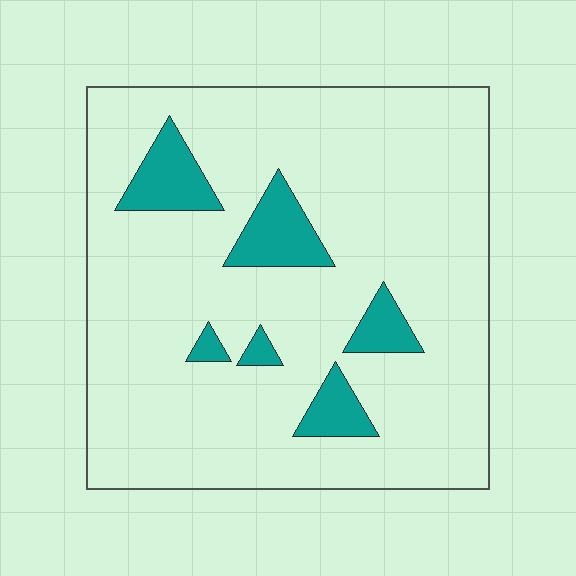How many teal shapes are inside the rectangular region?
6.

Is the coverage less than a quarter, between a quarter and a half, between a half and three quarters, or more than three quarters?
Less than a quarter.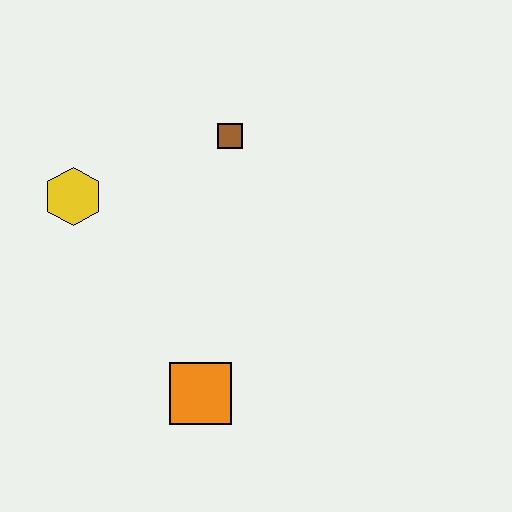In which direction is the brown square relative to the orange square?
The brown square is above the orange square.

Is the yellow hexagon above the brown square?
No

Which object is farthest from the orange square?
The brown square is farthest from the orange square.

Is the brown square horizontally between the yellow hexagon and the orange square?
No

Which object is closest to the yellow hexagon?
The brown square is closest to the yellow hexagon.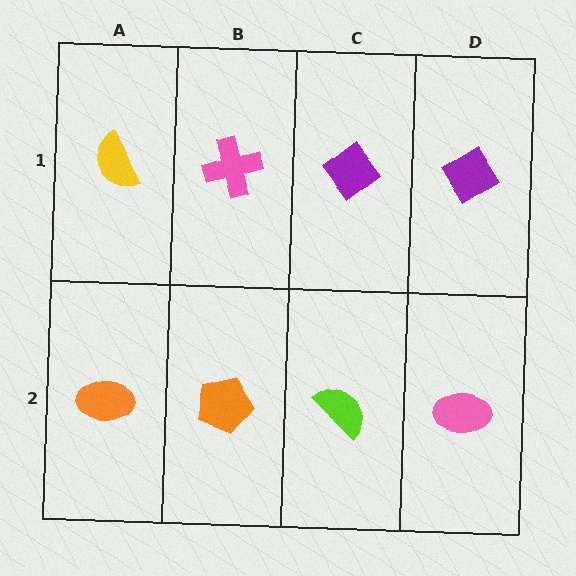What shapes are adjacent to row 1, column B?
An orange pentagon (row 2, column B), a yellow semicircle (row 1, column A), a purple diamond (row 1, column C).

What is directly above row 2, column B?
A pink cross.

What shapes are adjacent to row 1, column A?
An orange ellipse (row 2, column A), a pink cross (row 1, column B).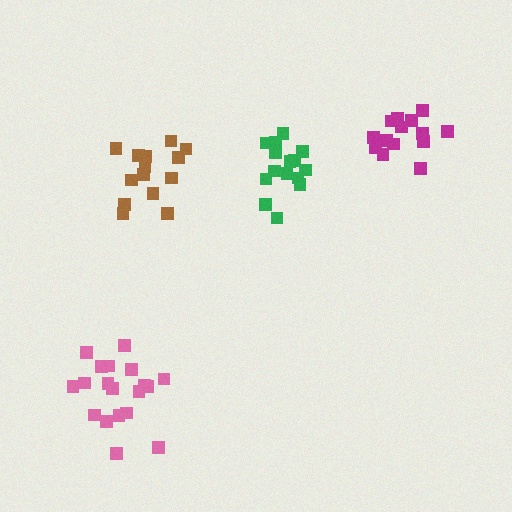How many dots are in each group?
Group 1: 19 dots, Group 2: 15 dots, Group 3: 14 dots, Group 4: 15 dots (63 total).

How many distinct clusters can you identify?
There are 4 distinct clusters.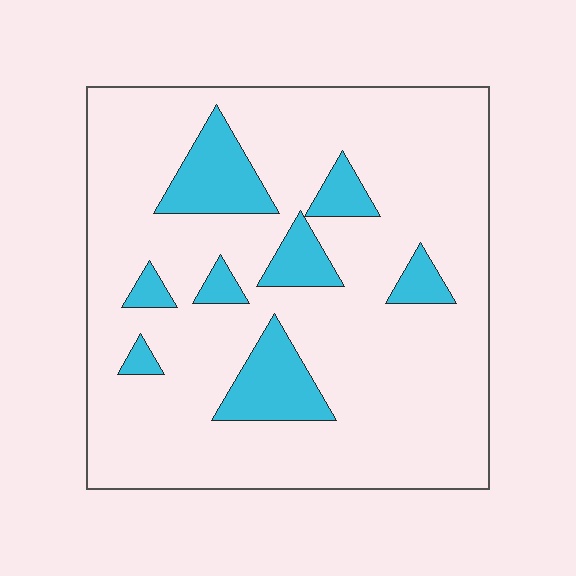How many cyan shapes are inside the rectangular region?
8.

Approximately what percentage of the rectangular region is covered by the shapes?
Approximately 15%.